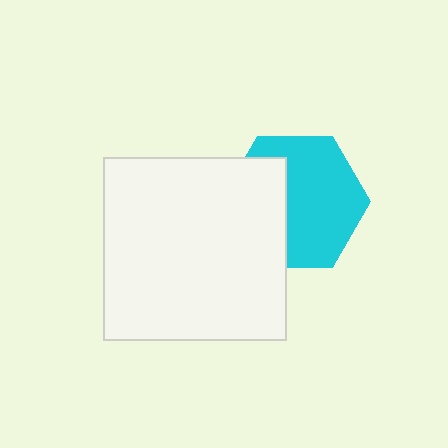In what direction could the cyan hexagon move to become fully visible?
The cyan hexagon could move right. That would shift it out from behind the white square entirely.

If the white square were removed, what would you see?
You would see the complete cyan hexagon.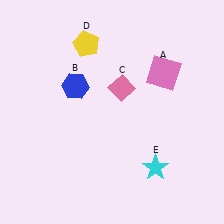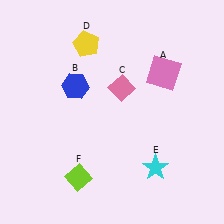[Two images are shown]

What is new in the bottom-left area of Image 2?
A lime diamond (F) was added in the bottom-left area of Image 2.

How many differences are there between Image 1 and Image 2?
There is 1 difference between the two images.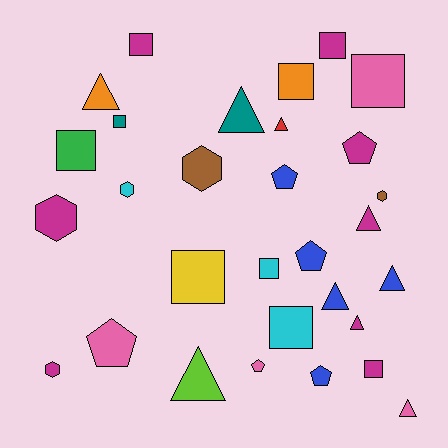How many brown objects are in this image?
There are 2 brown objects.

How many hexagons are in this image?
There are 5 hexagons.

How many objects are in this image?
There are 30 objects.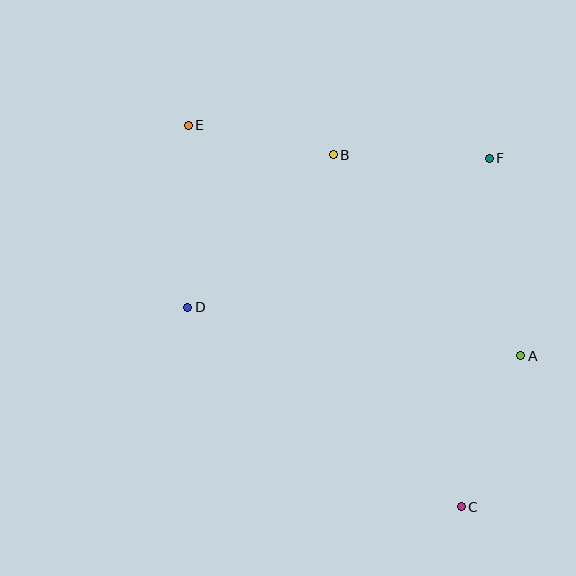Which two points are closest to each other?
Points B and E are closest to each other.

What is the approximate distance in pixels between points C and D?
The distance between C and D is approximately 339 pixels.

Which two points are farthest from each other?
Points C and E are farthest from each other.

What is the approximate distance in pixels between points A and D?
The distance between A and D is approximately 337 pixels.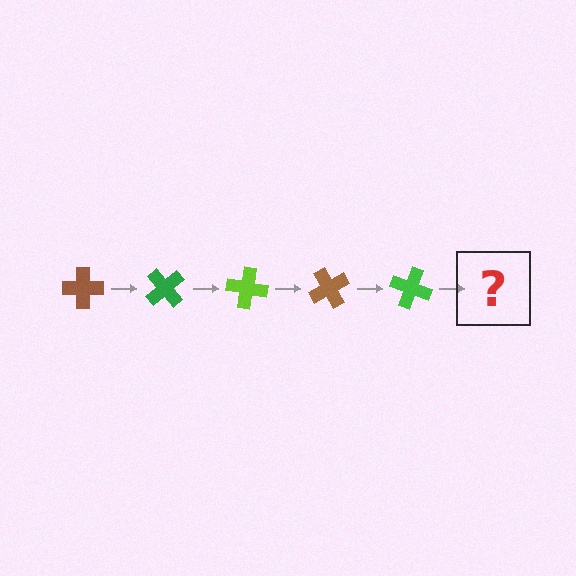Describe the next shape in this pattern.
It should be a lime cross, rotated 250 degrees from the start.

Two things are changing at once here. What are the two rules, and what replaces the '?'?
The two rules are that it rotates 50 degrees each step and the color cycles through brown, green, and lime. The '?' should be a lime cross, rotated 250 degrees from the start.